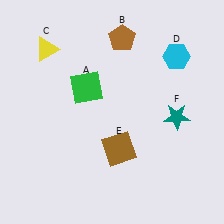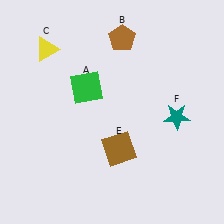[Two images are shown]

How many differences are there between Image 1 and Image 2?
There is 1 difference between the two images.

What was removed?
The cyan hexagon (D) was removed in Image 2.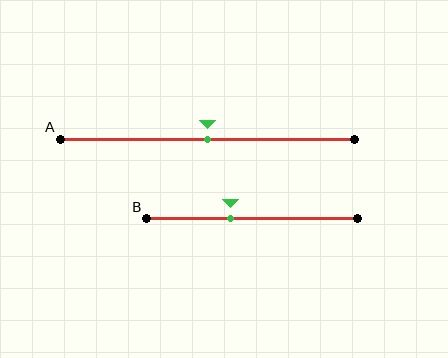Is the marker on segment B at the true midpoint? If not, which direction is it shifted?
No, the marker on segment B is shifted to the left by about 10% of the segment length.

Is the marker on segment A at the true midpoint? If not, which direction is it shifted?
Yes, the marker on segment A is at the true midpoint.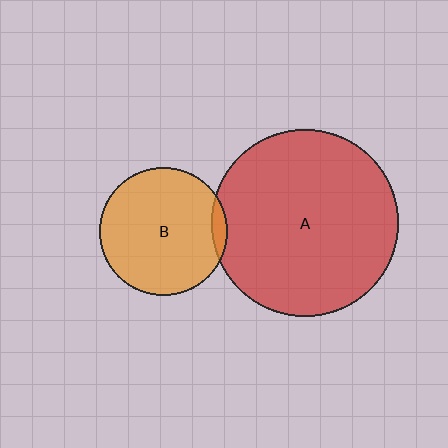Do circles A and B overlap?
Yes.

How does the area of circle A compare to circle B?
Approximately 2.1 times.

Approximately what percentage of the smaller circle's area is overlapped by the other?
Approximately 5%.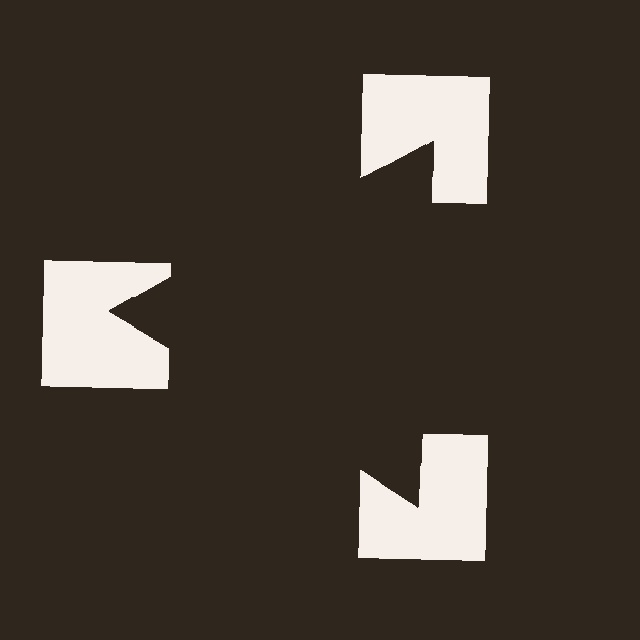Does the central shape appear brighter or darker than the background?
It typically appears slightly darker than the background, even though no actual brightness change is drawn.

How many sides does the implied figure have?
3 sides.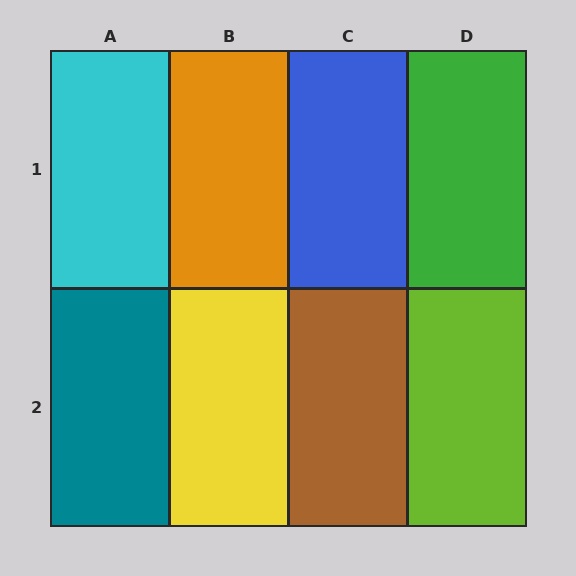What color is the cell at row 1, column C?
Blue.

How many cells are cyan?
1 cell is cyan.